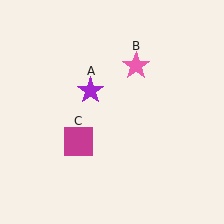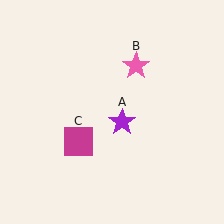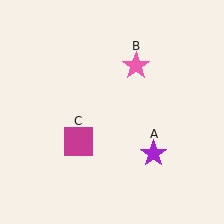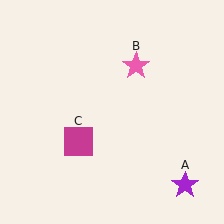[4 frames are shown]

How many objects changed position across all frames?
1 object changed position: purple star (object A).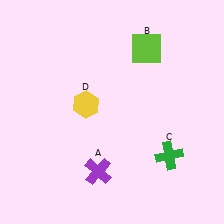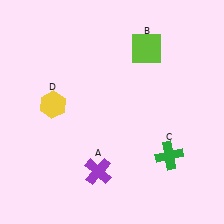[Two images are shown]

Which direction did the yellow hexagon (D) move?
The yellow hexagon (D) moved left.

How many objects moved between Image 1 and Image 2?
1 object moved between the two images.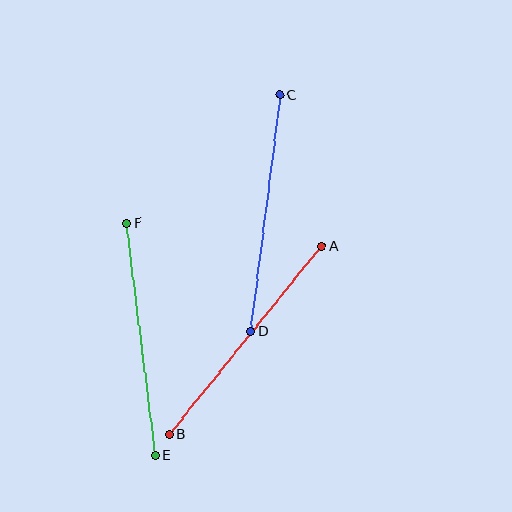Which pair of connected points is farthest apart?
Points A and B are farthest apart.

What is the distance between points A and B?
The distance is approximately 242 pixels.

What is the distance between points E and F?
The distance is approximately 234 pixels.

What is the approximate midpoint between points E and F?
The midpoint is at approximately (141, 339) pixels.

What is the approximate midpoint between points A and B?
The midpoint is at approximately (245, 340) pixels.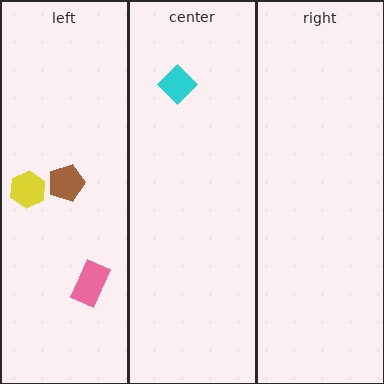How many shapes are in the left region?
3.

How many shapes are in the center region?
1.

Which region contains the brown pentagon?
The left region.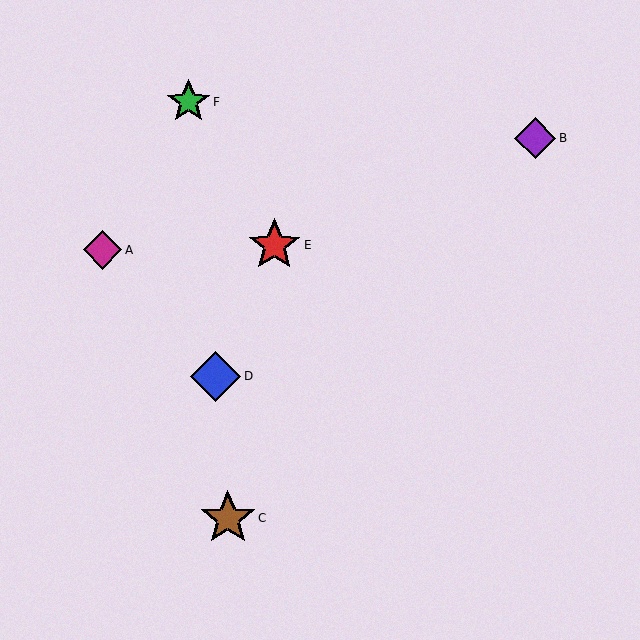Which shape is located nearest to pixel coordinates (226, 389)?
The blue diamond (labeled D) at (216, 376) is nearest to that location.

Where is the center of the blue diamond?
The center of the blue diamond is at (216, 376).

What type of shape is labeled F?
Shape F is a green star.